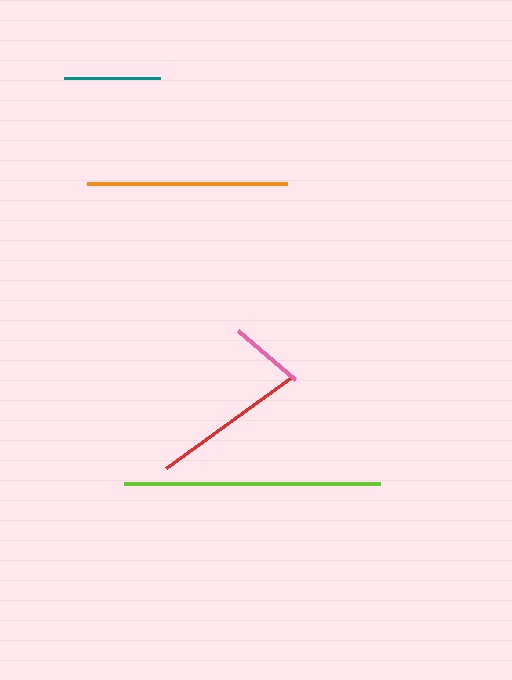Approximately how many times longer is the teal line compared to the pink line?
The teal line is approximately 1.3 times the length of the pink line.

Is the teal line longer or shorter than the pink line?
The teal line is longer than the pink line.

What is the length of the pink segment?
The pink segment is approximately 75 pixels long.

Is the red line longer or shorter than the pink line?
The red line is longer than the pink line.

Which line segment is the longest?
The lime line is the longest at approximately 256 pixels.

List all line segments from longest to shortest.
From longest to shortest: lime, orange, red, teal, pink.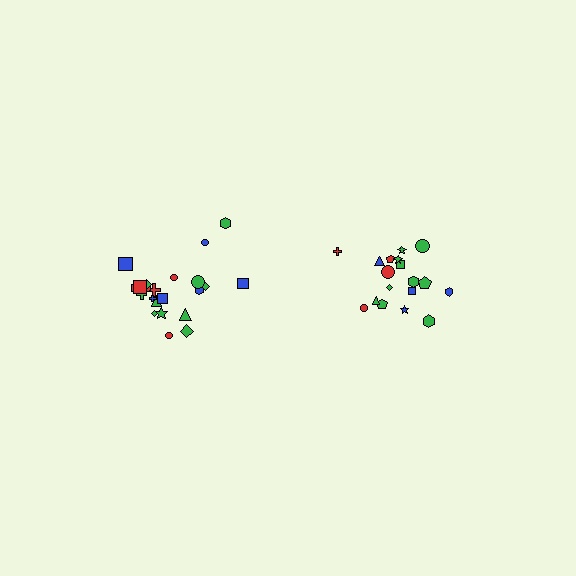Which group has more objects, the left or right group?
The left group.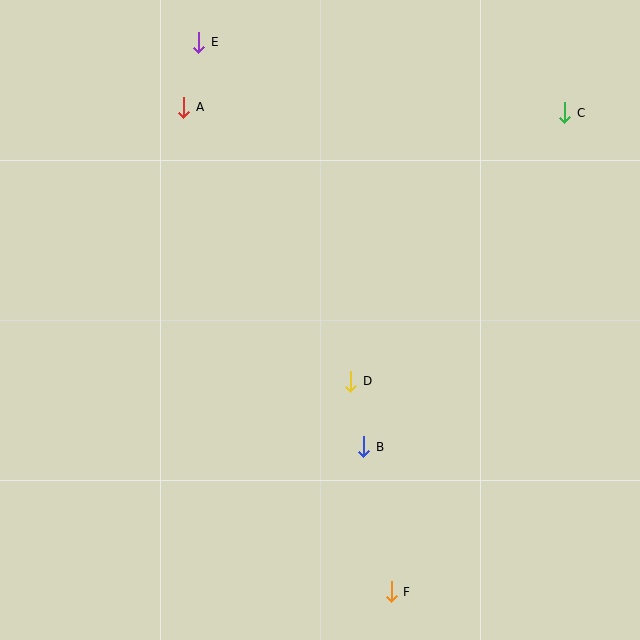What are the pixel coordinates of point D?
Point D is at (351, 381).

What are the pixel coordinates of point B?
Point B is at (364, 447).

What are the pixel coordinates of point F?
Point F is at (391, 592).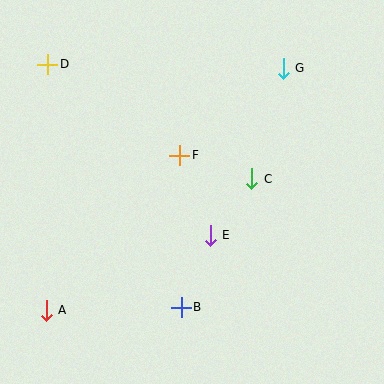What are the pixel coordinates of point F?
Point F is at (180, 155).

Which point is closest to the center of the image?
Point F at (180, 155) is closest to the center.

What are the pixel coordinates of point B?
Point B is at (181, 307).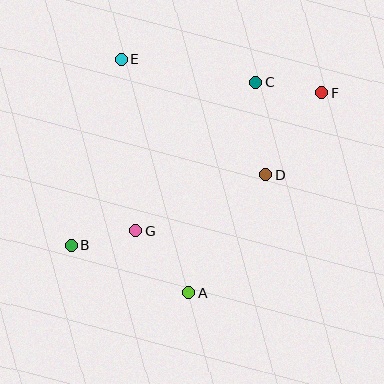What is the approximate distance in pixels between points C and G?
The distance between C and G is approximately 191 pixels.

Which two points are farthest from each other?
Points B and F are farthest from each other.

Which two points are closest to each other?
Points B and G are closest to each other.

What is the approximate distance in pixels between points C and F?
The distance between C and F is approximately 67 pixels.